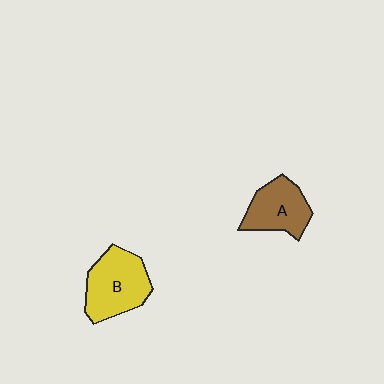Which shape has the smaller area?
Shape A (brown).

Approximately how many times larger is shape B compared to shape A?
Approximately 1.3 times.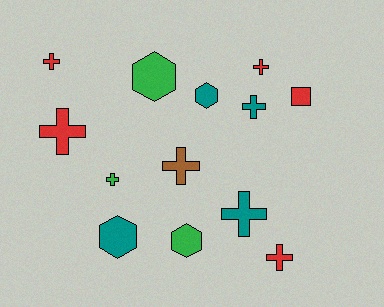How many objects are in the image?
There are 13 objects.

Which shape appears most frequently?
Cross, with 8 objects.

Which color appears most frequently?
Red, with 5 objects.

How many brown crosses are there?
There is 1 brown cross.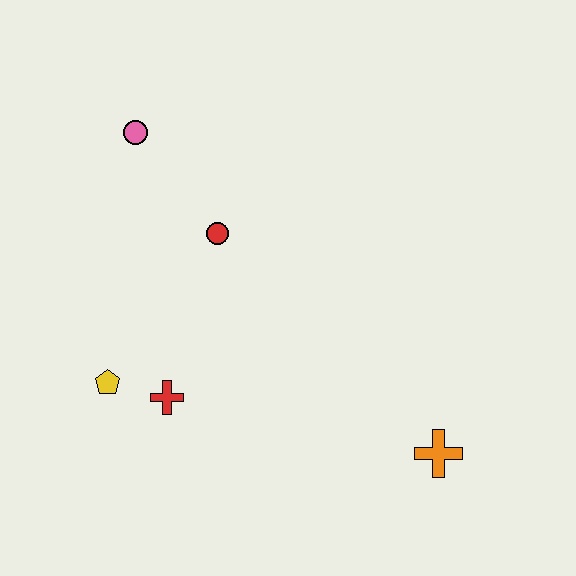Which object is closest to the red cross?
The yellow pentagon is closest to the red cross.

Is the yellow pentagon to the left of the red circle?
Yes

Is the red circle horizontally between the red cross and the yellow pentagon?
No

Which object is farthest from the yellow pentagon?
The orange cross is farthest from the yellow pentagon.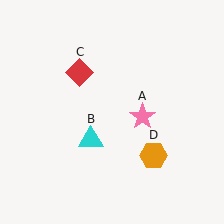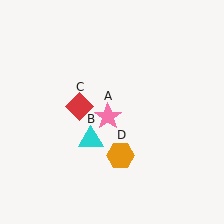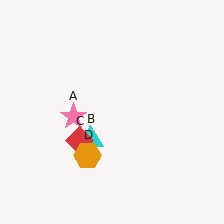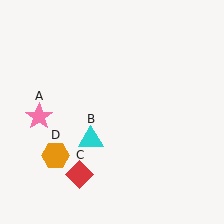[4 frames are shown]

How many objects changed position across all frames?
3 objects changed position: pink star (object A), red diamond (object C), orange hexagon (object D).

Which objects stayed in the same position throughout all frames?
Cyan triangle (object B) remained stationary.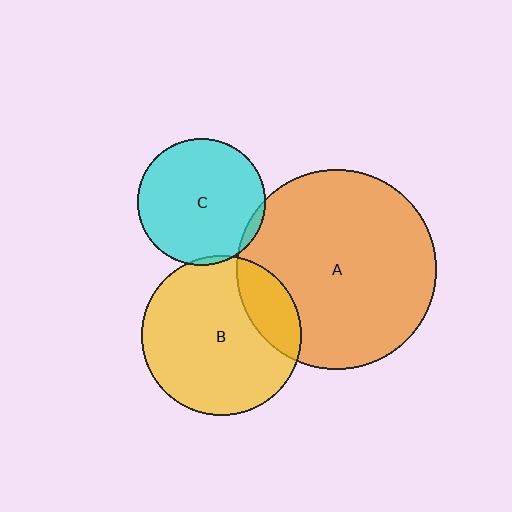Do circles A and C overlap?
Yes.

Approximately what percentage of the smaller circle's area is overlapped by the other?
Approximately 5%.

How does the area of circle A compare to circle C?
Approximately 2.5 times.